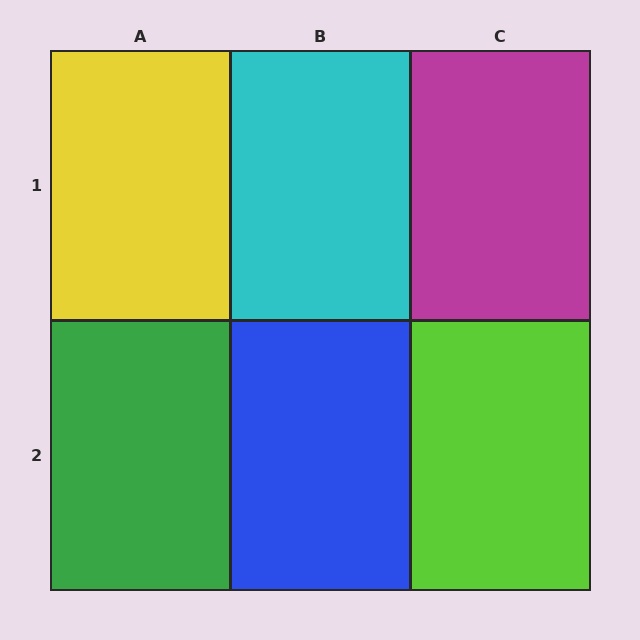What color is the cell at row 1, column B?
Cyan.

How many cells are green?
1 cell is green.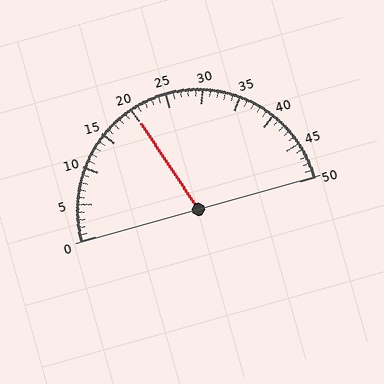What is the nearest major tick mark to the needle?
The nearest major tick mark is 20.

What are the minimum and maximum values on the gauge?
The gauge ranges from 0 to 50.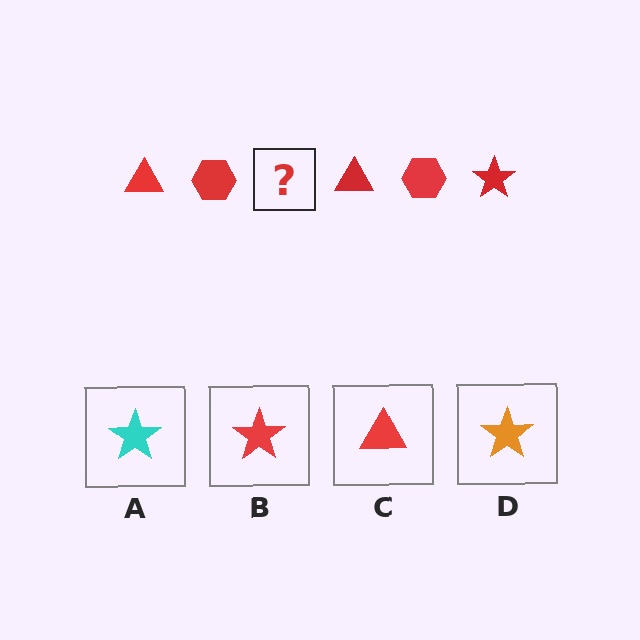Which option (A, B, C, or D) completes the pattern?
B.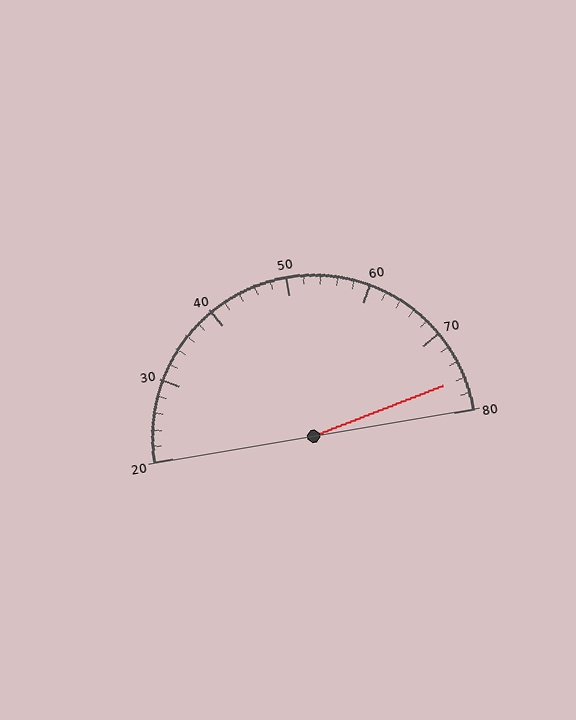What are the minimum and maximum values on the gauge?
The gauge ranges from 20 to 80.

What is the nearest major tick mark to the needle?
The nearest major tick mark is 80.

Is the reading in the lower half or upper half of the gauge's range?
The reading is in the upper half of the range (20 to 80).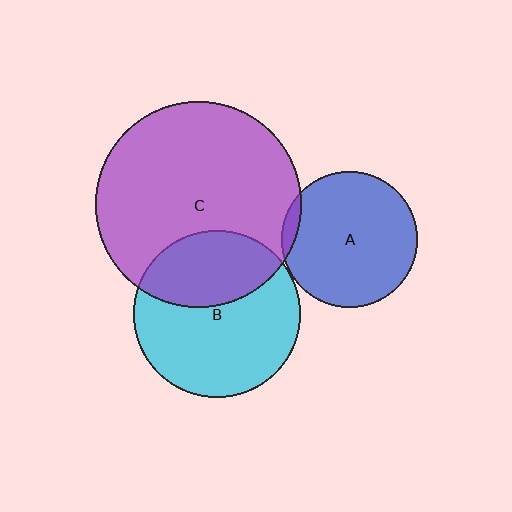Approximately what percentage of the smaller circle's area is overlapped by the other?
Approximately 35%.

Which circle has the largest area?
Circle C (purple).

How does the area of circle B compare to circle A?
Approximately 1.5 times.